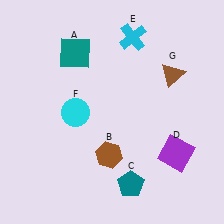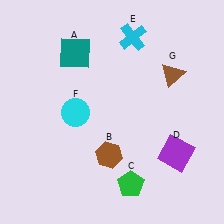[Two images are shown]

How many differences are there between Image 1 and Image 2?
There is 1 difference between the two images.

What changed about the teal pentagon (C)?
In Image 1, C is teal. In Image 2, it changed to green.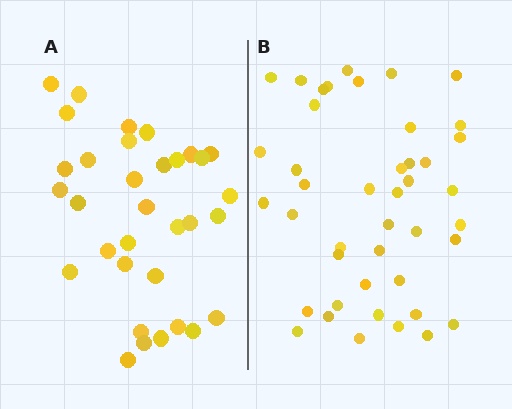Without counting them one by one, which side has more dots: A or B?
Region B (the right region) has more dots.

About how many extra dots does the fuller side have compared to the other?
Region B has roughly 10 or so more dots than region A.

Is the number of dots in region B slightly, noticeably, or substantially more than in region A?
Region B has noticeably more, but not dramatically so. The ratio is roughly 1.3 to 1.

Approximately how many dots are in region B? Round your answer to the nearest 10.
About 40 dots. (The exact count is 43, which rounds to 40.)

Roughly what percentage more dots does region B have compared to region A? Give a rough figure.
About 30% more.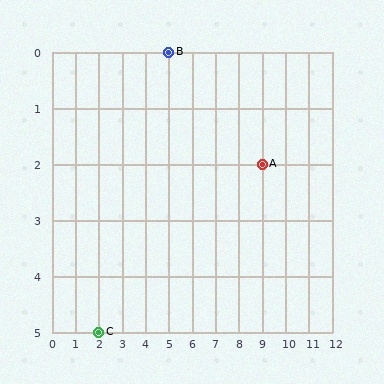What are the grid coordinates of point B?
Point B is at grid coordinates (5, 0).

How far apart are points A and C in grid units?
Points A and C are 7 columns and 3 rows apart (about 7.6 grid units diagonally).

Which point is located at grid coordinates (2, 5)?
Point C is at (2, 5).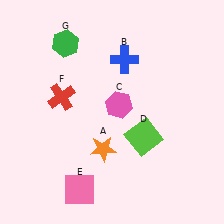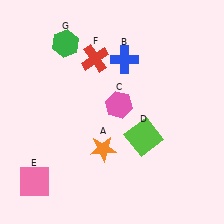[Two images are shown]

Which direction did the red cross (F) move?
The red cross (F) moved up.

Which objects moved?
The objects that moved are: the pink square (E), the red cross (F).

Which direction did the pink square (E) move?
The pink square (E) moved left.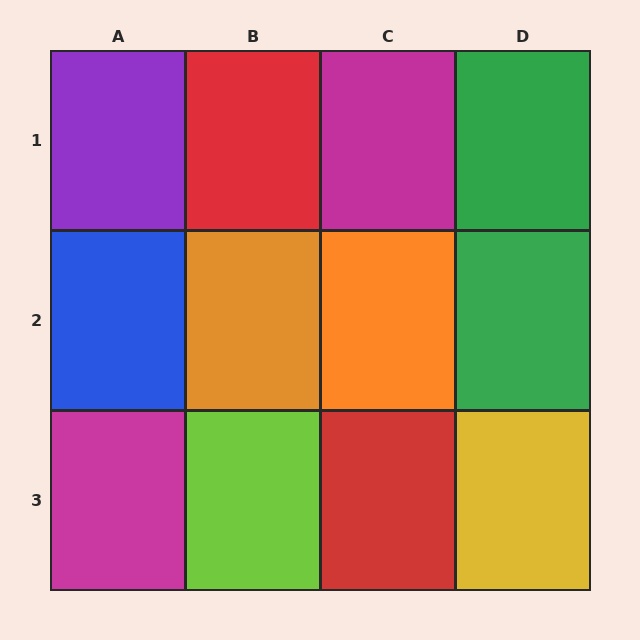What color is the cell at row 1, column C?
Magenta.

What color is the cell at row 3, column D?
Yellow.